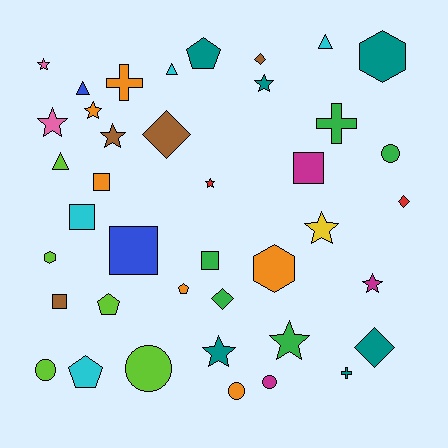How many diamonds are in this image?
There are 5 diamonds.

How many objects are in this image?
There are 40 objects.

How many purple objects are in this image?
There are no purple objects.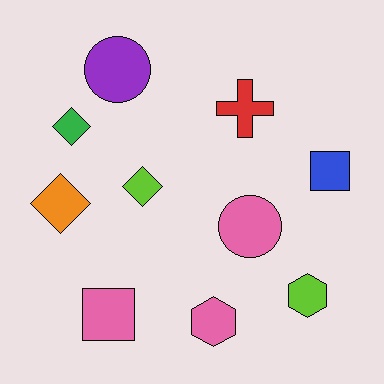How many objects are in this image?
There are 10 objects.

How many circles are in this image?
There are 2 circles.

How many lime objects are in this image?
There are 2 lime objects.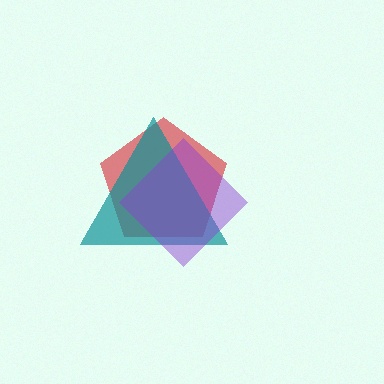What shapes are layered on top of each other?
The layered shapes are: a red pentagon, a teal triangle, a purple diamond.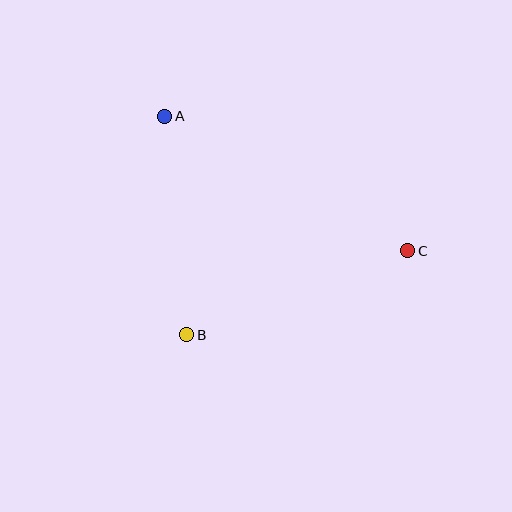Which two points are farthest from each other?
Points A and C are farthest from each other.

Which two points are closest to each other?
Points A and B are closest to each other.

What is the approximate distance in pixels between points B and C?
The distance between B and C is approximately 237 pixels.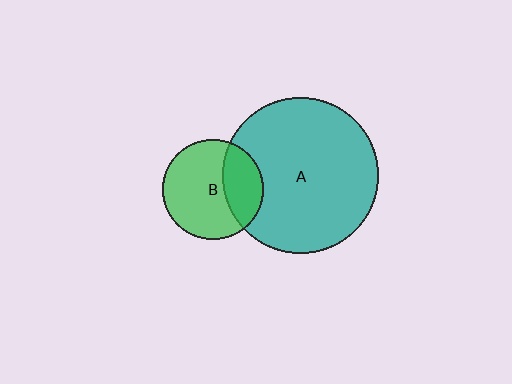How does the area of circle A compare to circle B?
Approximately 2.4 times.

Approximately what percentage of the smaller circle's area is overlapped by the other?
Approximately 30%.